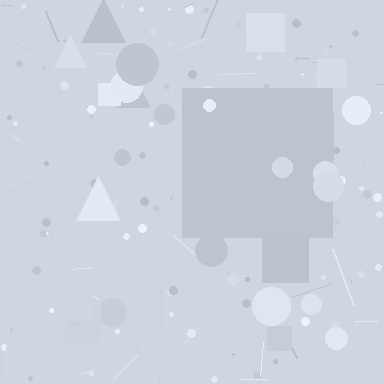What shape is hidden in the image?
A square is hidden in the image.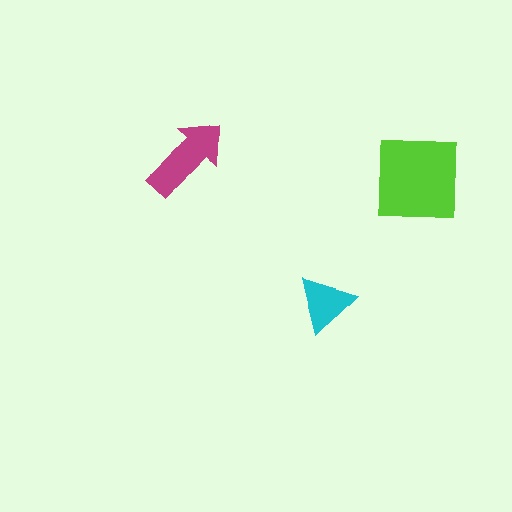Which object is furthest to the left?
The magenta arrow is leftmost.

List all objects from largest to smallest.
The lime square, the magenta arrow, the cyan triangle.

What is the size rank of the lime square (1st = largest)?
1st.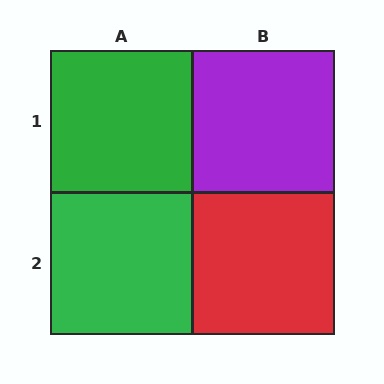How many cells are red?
1 cell is red.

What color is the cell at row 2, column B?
Red.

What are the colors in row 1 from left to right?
Green, purple.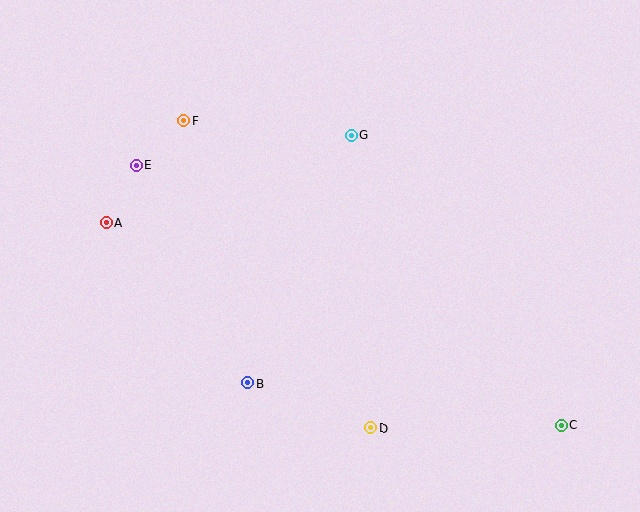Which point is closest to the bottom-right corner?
Point C is closest to the bottom-right corner.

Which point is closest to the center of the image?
Point G at (351, 136) is closest to the center.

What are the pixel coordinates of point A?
Point A is at (106, 223).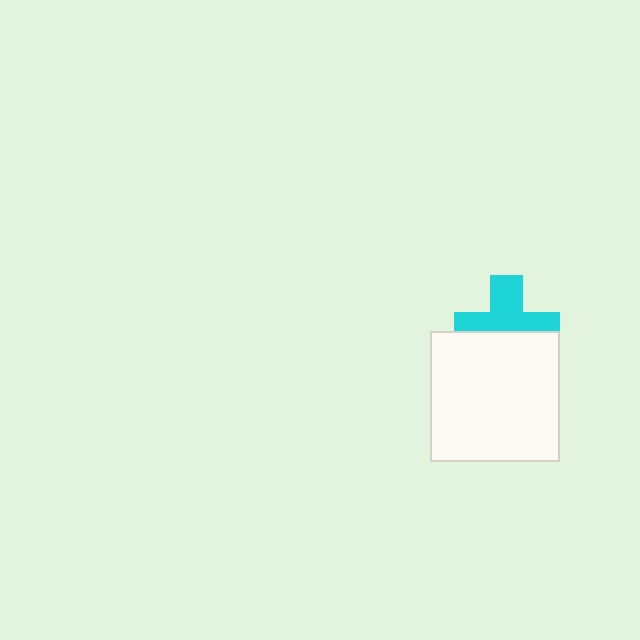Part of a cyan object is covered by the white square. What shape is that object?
It is a cross.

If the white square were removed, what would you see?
You would see the complete cyan cross.